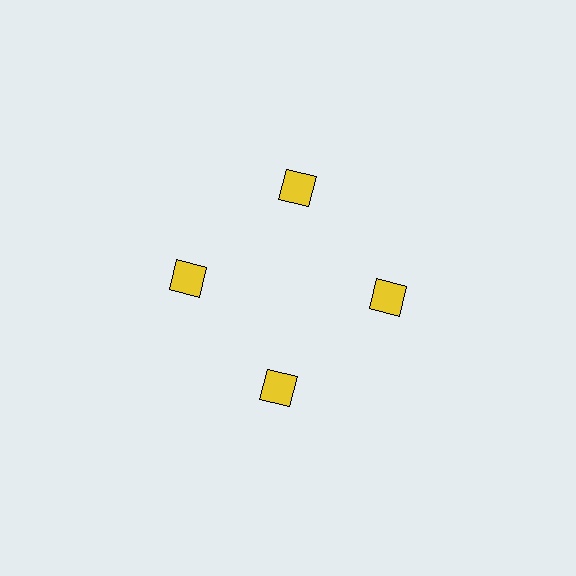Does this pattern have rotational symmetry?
Yes, this pattern has 4-fold rotational symmetry. It looks the same after rotating 90 degrees around the center.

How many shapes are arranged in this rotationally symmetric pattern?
There are 4 shapes, arranged in 4 groups of 1.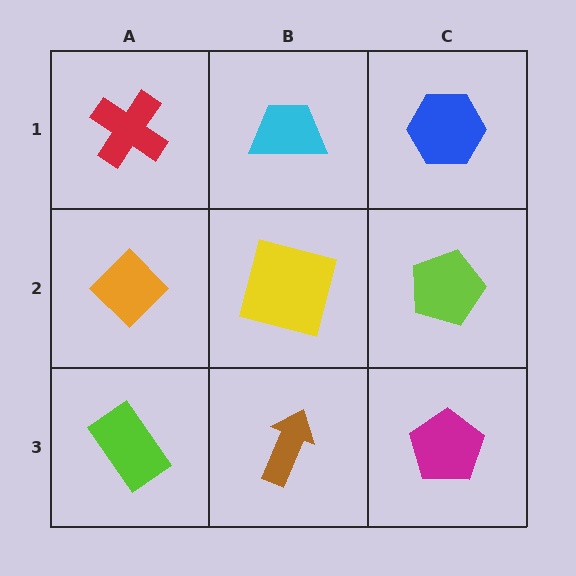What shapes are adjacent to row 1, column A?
An orange diamond (row 2, column A), a cyan trapezoid (row 1, column B).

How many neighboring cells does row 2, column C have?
3.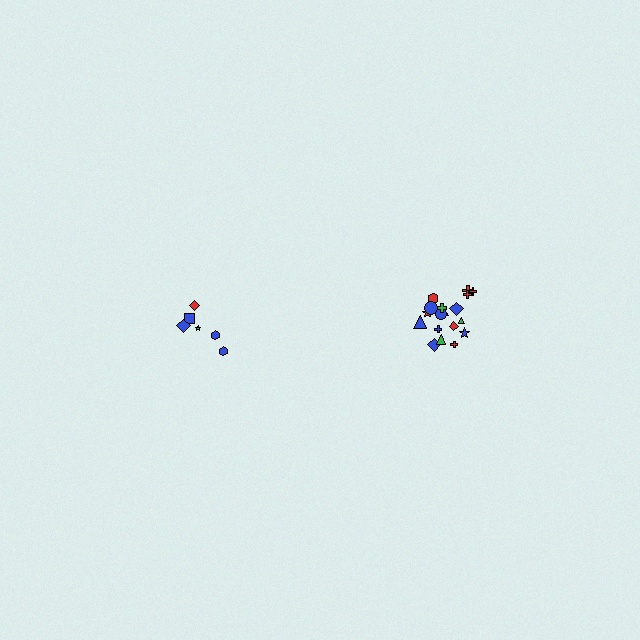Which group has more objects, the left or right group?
The right group.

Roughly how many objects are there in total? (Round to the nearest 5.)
Roughly 25 objects in total.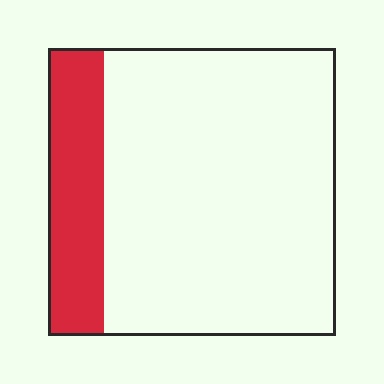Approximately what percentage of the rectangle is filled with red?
Approximately 20%.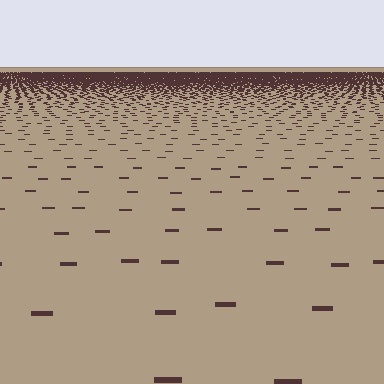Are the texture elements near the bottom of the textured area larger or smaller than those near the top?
Larger. Near the bottom, elements are closer to the viewer and appear at a bigger on-screen size.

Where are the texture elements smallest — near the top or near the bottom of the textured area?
Near the top.